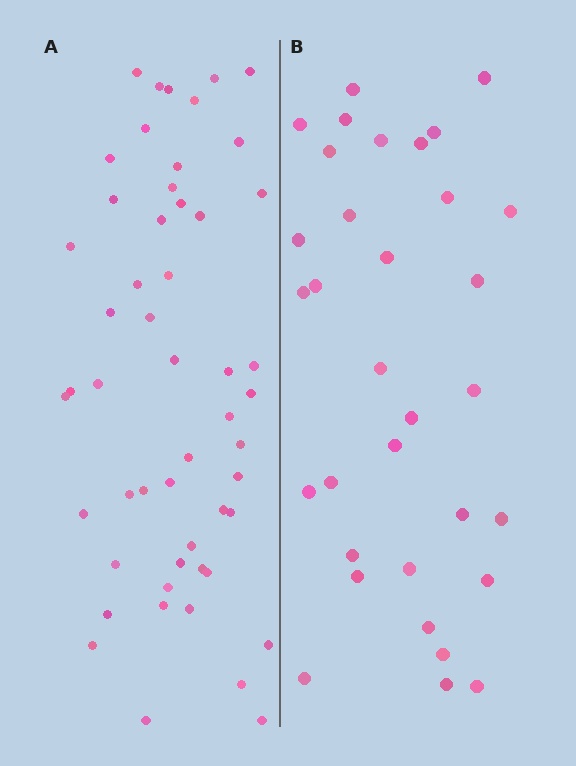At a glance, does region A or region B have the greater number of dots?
Region A (the left region) has more dots.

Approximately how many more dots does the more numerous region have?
Region A has approximately 20 more dots than region B.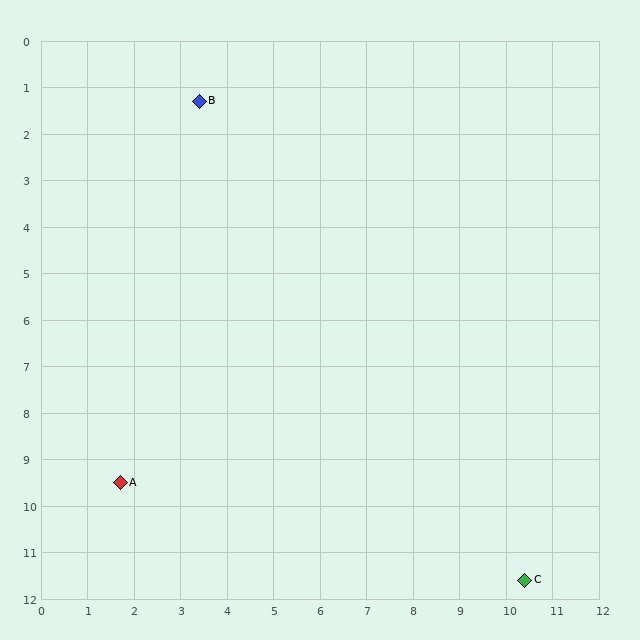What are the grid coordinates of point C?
Point C is at approximately (10.4, 11.6).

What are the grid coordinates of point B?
Point B is at approximately (3.4, 1.3).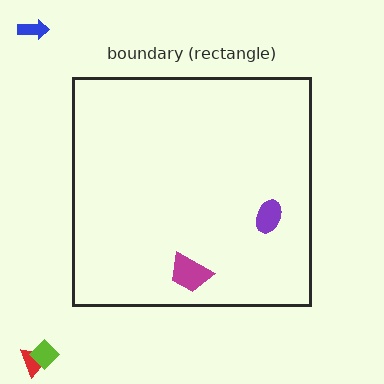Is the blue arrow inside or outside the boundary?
Outside.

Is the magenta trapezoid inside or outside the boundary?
Inside.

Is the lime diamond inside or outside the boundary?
Outside.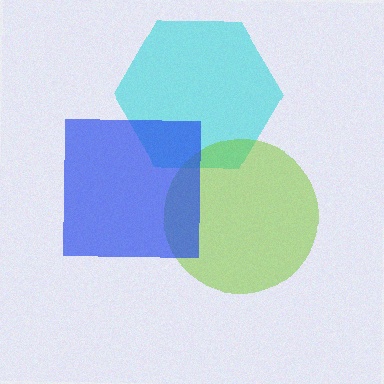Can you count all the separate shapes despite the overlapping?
Yes, there are 3 separate shapes.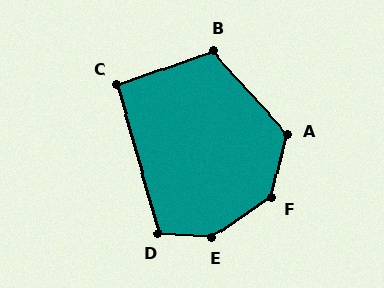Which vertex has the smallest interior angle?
C, at approximately 94 degrees.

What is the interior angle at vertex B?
Approximately 112 degrees (obtuse).